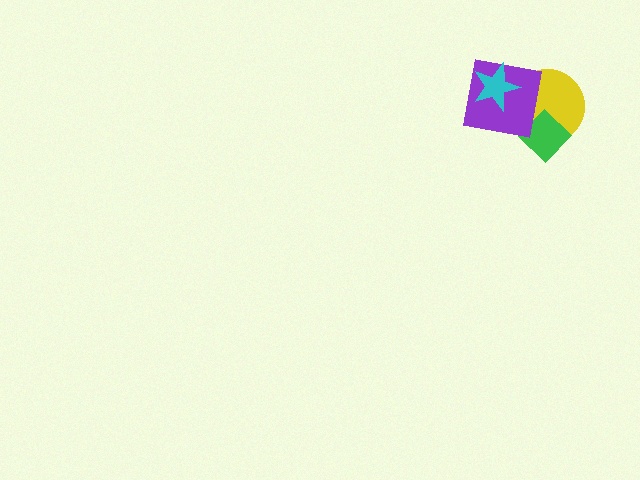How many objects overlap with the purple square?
3 objects overlap with the purple square.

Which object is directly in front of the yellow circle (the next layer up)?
The green diamond is directly in front of the yellow circle.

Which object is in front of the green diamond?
The purple square is in front of the green diamond.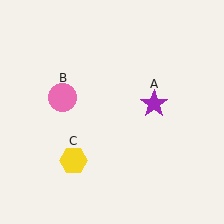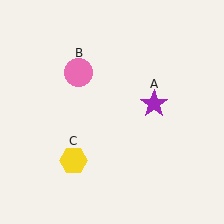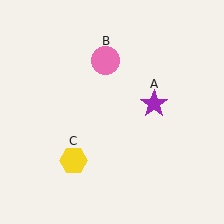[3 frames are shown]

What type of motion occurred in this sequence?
The pink circle (object B) rotated clockwise around the center of the scene.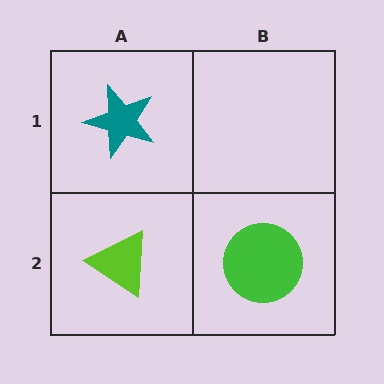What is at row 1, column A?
A teal star.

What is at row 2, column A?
A lime triangle.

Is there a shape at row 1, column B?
No, that cell is empty.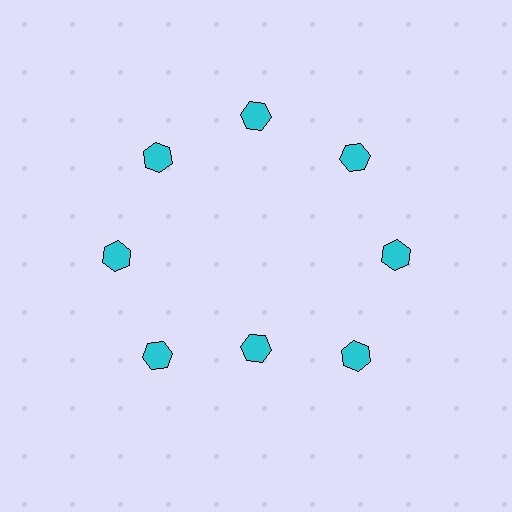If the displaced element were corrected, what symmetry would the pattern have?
It would have 8-fold rotational symmetry — the pattern would map onto itself every 45 degrees.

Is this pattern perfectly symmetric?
No. The 8 cyan hexagons are arranged in a ring, but one element near the 6 o'clock position is pulled inward toward the center, breaking the 8-fold rotational symmetry.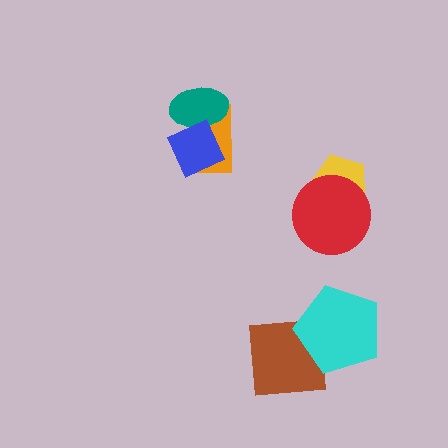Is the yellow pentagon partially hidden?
Yes, it is partially covered by another shape.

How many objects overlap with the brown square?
1 object overlaps with the brown square.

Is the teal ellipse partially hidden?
Yes, it is partially covered by another shape.